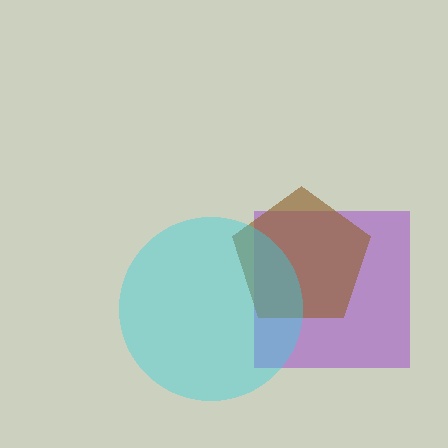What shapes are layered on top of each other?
The layered shapes are: a purple square, a brown pentagon, a cyan circle.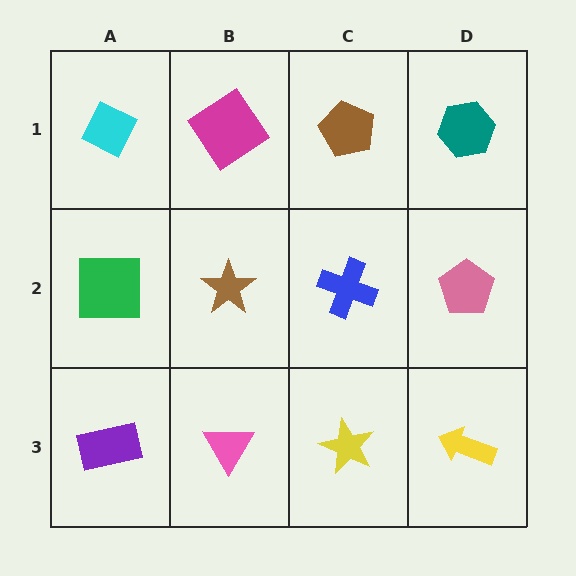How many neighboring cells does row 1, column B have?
3.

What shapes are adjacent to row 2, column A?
A cyan diamond (row 1, column A), a purple rectangle (row 3, column A), a brown star (row 2, column B).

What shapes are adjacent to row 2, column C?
A brown pentagon (row 1, column C), a yellow star (row 3, column C), a brown star (row 2, column B), a pink pentagon (row 2, column D).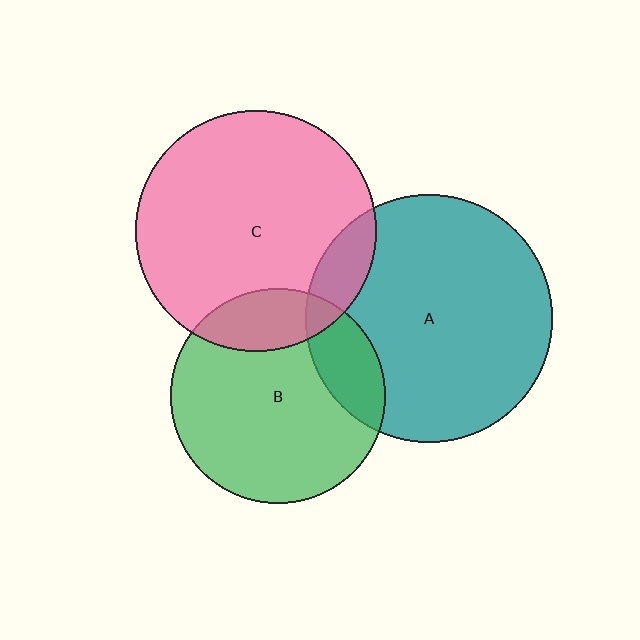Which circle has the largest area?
Circle A (teal).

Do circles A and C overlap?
Yes.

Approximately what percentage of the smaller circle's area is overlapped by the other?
Approximately 10%.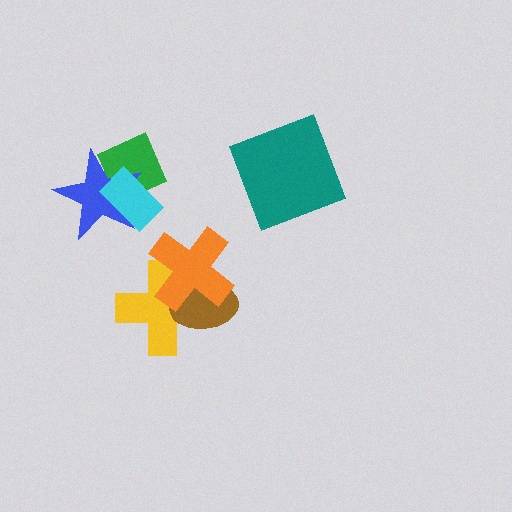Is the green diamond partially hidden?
Yes, it is partially covered by another shape.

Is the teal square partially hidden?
No, no other shape covers it.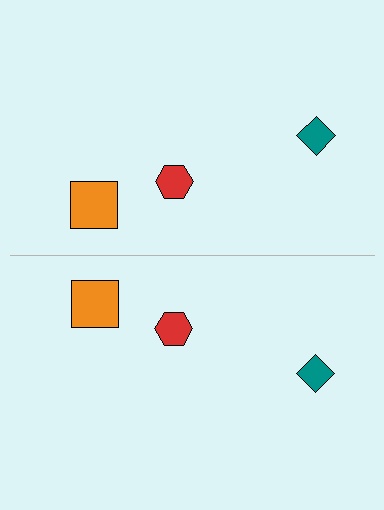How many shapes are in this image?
There are 6 shapes in this image.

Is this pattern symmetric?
Yes, this pattern has bilateral (reflection) symmetry.